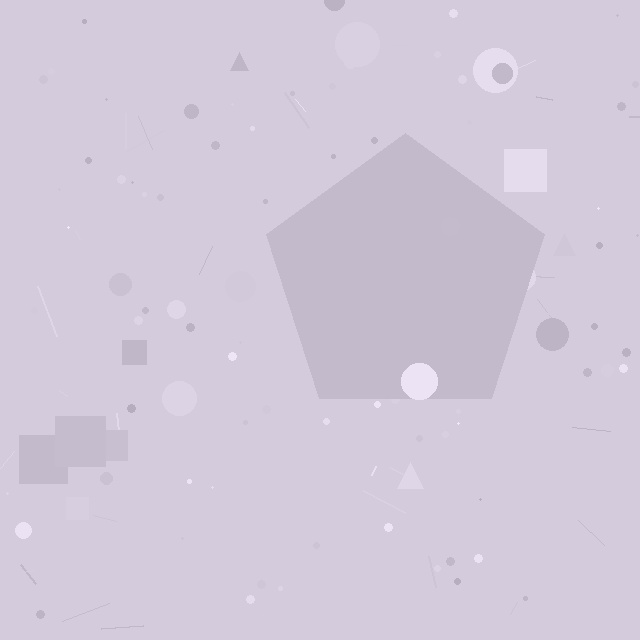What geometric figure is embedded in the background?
A pentagon is embedded in the background.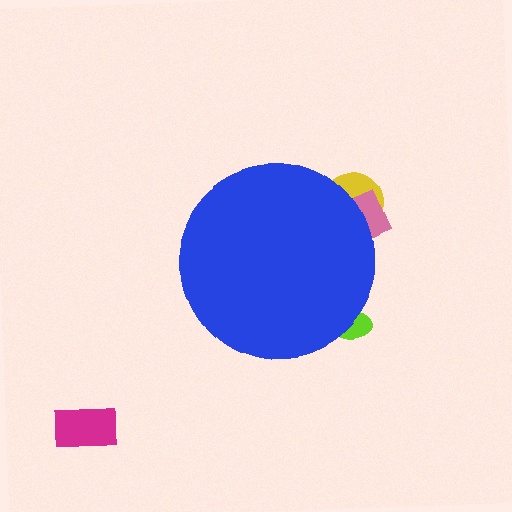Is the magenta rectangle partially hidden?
No, the magenta rectangle is fully visible.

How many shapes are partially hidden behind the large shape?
3 shapes are partially hidden.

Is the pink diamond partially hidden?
Yes, the pink diamond is partially hidden behind the blue circle.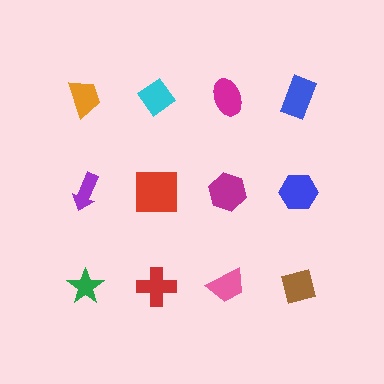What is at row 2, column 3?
A magenta hexagon.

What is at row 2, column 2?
A red square.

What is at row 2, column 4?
A blue hexagon.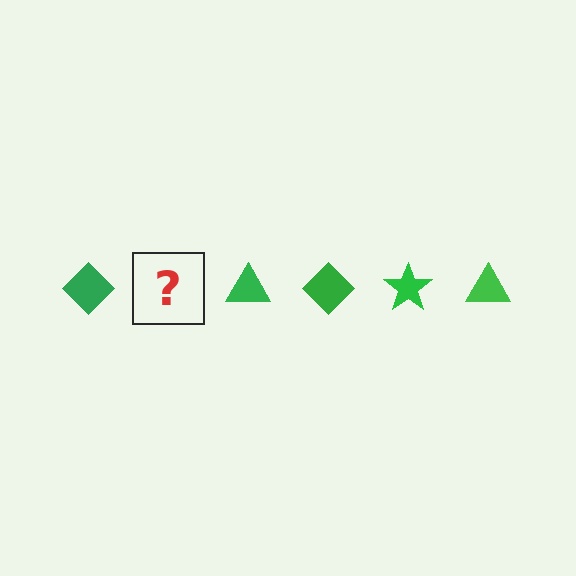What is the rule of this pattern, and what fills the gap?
The rule is that the pattern cycles through diamond, star, triangle shapes in green. The gap should be filled with a green star.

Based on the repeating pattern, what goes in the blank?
The blank should be a green star.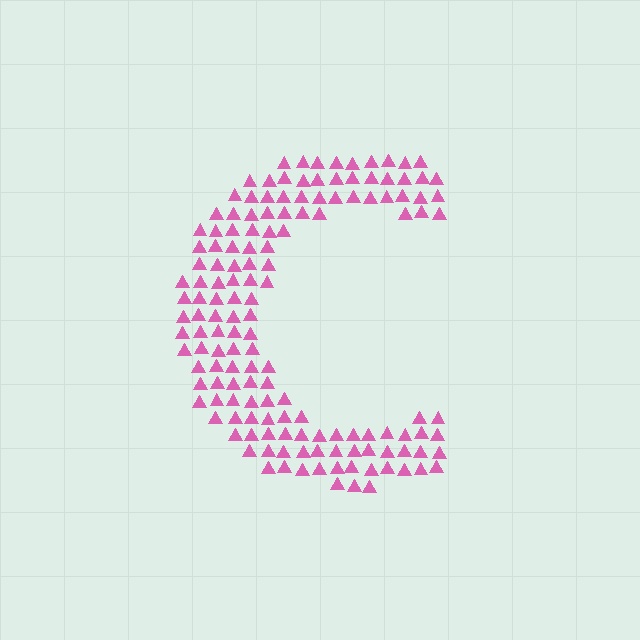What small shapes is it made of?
It is made of small triangles.